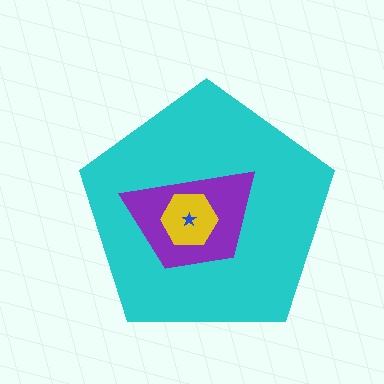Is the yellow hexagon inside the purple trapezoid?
Yes.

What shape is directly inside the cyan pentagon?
The purple trapezoid.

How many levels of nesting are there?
4.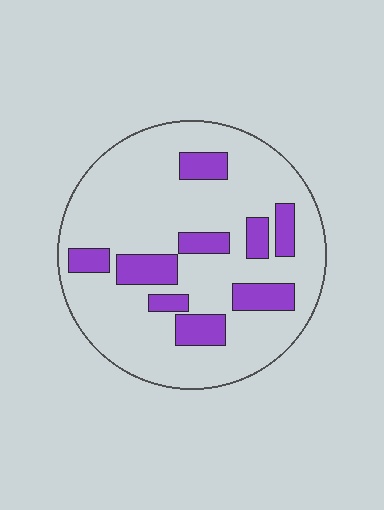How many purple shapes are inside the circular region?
9.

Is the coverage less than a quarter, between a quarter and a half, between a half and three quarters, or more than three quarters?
Less than a quarter.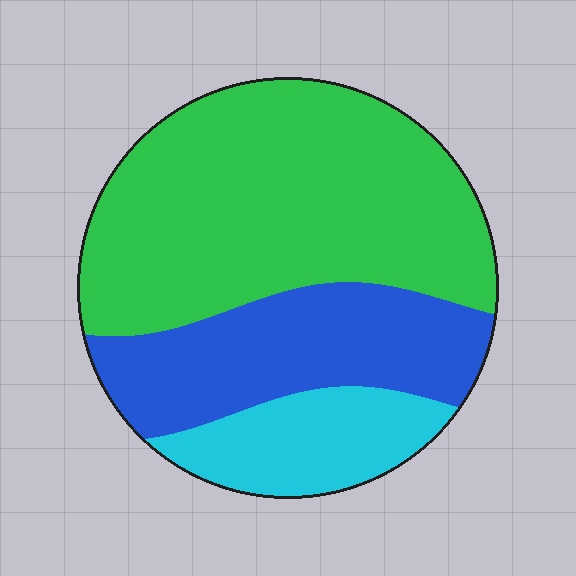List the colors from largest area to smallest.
From largest to smallest: green, blue, cyan.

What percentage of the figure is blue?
Blue takes up between a quarter and a half of the figure.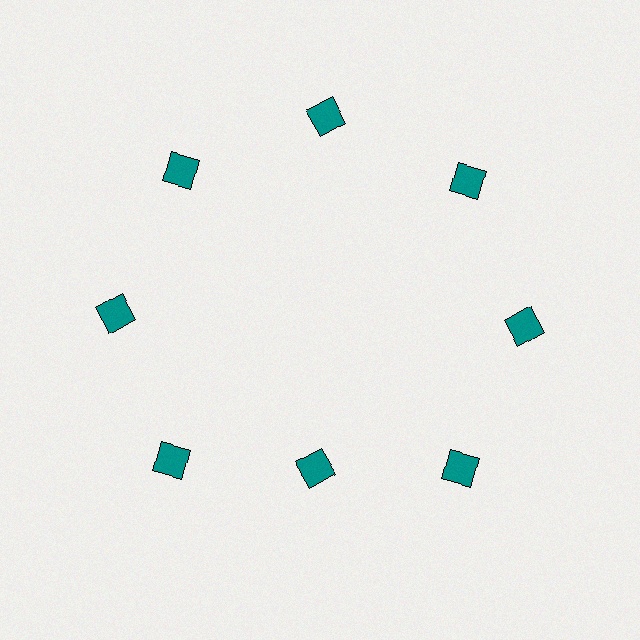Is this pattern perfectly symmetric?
No. The 8 teal squares are arranged in a ring, but one element near the 6 o'clock position is pulled inward toward the center, breaking the 8-fold rotational symmetry.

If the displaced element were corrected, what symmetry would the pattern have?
It would have 8-fold rotational symmetry — the pattern would map onto itself every 45 degrees.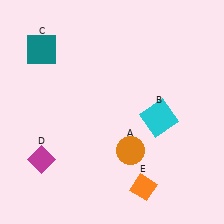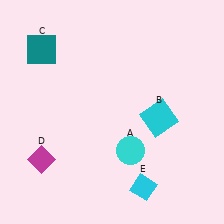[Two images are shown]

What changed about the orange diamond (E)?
In Image 1, E is orange. In Image 2, it changed to cyan.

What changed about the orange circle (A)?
In Image 1, A is orange. In Image 2, it changed to cyan.